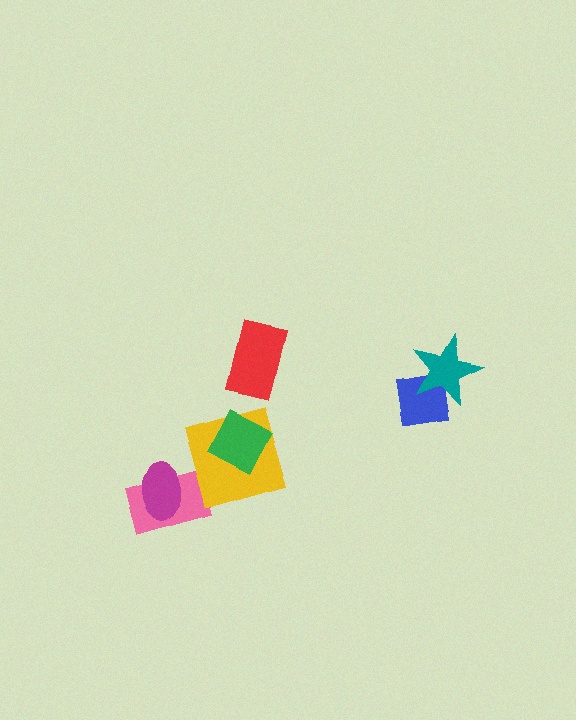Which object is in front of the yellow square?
The green diamond is in front of the yellow square.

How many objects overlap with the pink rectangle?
1 object overlaps with the pink rectangle.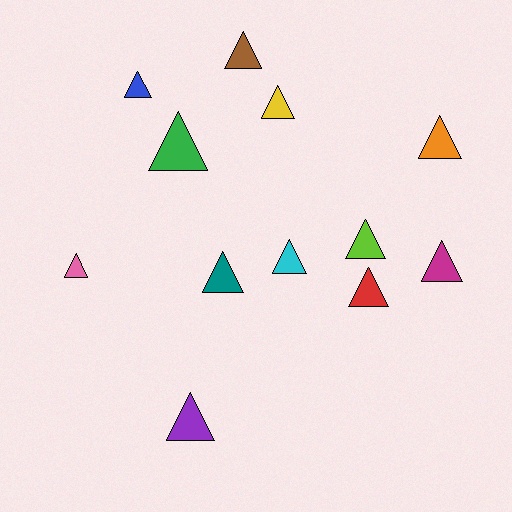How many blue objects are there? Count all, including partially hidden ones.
There is 1 blue object.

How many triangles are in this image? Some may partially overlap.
There are 12 triangles.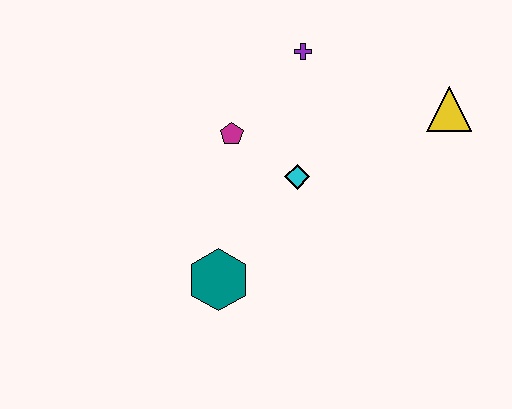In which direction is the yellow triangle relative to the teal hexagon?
The yellow triangle is to the right of the teal hexagon.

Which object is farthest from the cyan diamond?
The yellow triangle is farthest from the cyan diamond.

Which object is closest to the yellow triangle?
The purple cross is closest to the yellow triangle.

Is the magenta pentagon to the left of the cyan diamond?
Yes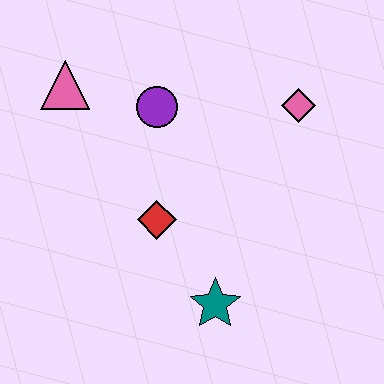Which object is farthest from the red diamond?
The pink diamond is farthest from the red diamond.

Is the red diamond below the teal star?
No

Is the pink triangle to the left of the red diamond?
Yes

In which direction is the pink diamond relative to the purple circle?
The pink diamond is to the right of the purple circle.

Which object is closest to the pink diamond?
The purple circle is closest to the pink diamond.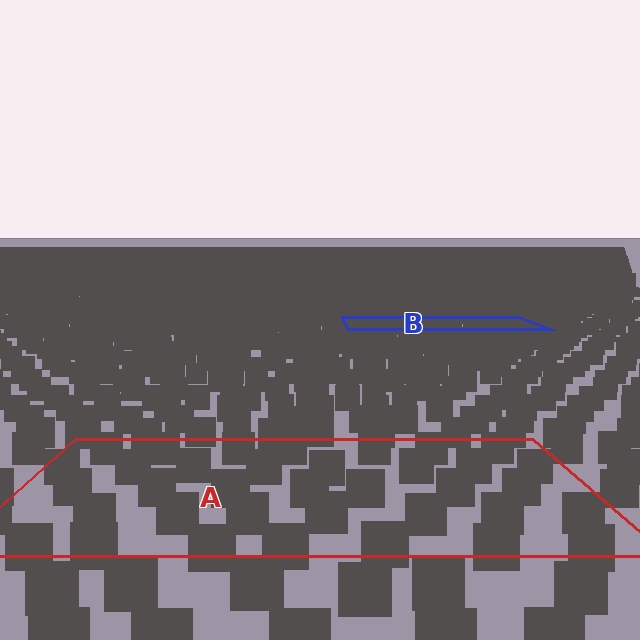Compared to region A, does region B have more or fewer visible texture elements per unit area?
Region B has more texture elements per unit area — they are packed more densely because it is farther away.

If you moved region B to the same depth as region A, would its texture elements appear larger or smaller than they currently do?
They would appear larger. At a closer depth, the same texture elements are projected at a bigger on-screen size.